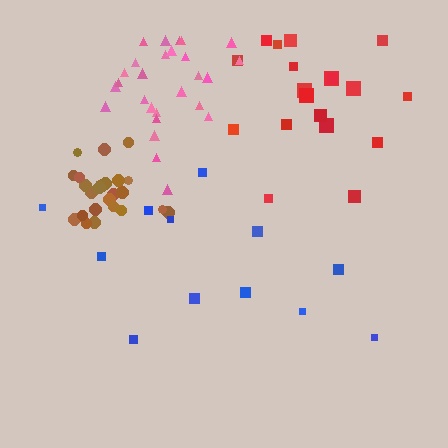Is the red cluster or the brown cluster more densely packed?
Brown.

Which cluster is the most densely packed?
Brown.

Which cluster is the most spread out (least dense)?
Blue.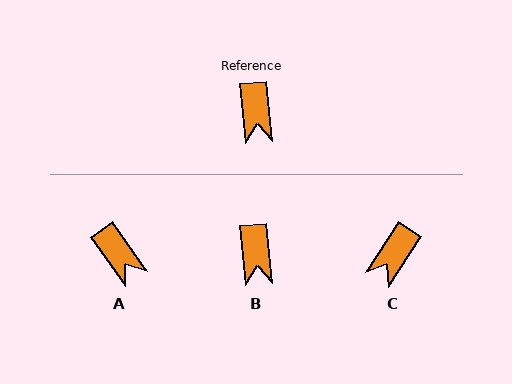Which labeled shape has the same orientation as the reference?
B.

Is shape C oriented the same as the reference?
No, it is off by about 39 degrees.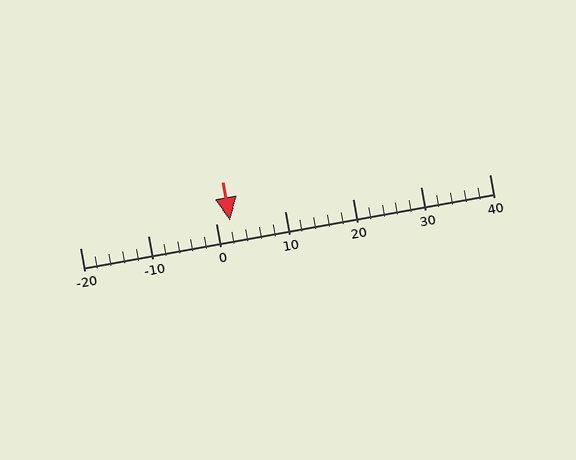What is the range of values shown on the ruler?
The ruler shows values from -20 to 40.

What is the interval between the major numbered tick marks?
The major tick marks are spaced 10 units apart.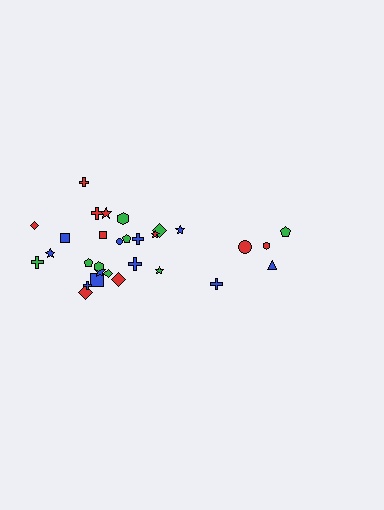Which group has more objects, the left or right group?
The left group.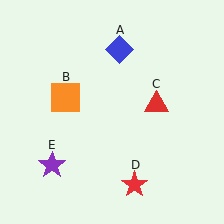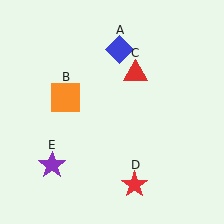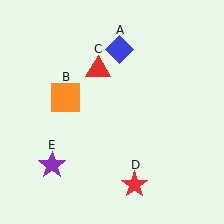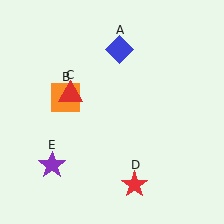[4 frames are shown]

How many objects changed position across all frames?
1 object changed position: red triangle (object C).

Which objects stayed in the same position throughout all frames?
Blue diamond (object A) and orange square (object B) and red star (object D) and purple star (object E) remained stationary.